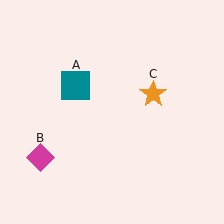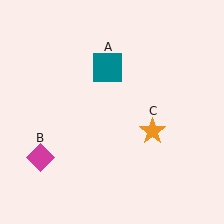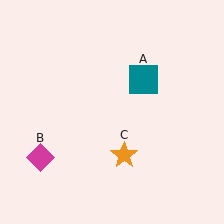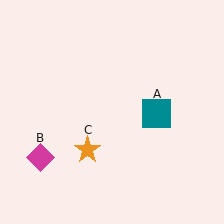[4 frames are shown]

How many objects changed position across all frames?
2 objects changed position: teal square (object A), orange star (object C).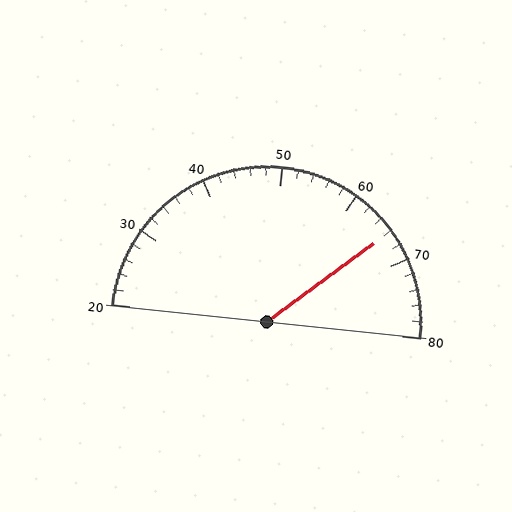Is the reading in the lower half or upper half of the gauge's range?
The reading is in the upper half of the range (20 to 80).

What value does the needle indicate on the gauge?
The needle indicates approximately 66.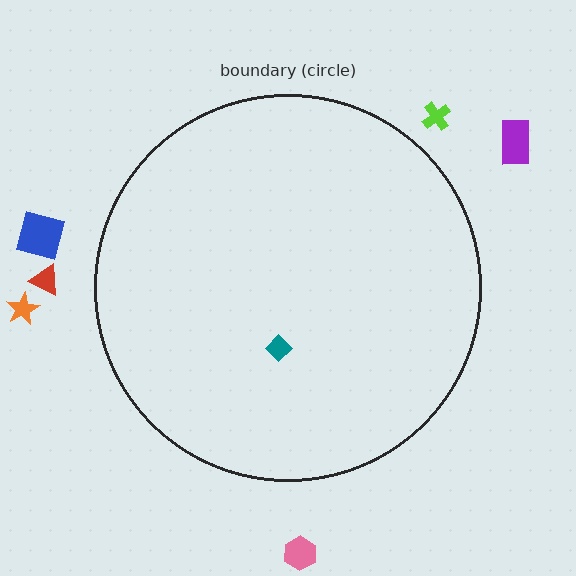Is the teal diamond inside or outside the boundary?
Inside.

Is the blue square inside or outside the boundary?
Outside.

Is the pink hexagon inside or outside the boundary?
Outside.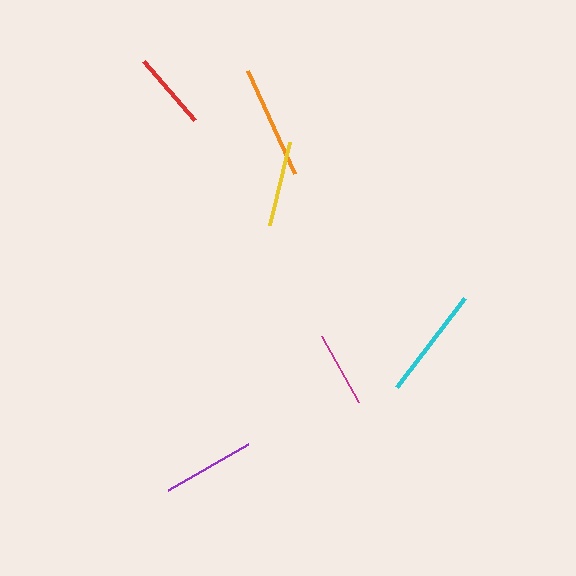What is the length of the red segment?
The red segment is approximately 78 pixels long.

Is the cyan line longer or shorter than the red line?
The cyan line is longer than the red line.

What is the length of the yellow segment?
The yellow segment is approximately 85 pixels long.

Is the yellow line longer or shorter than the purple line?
The purple line is longer than the yellow line.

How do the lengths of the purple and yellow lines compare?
The purple and yellow lines are approximately the same length.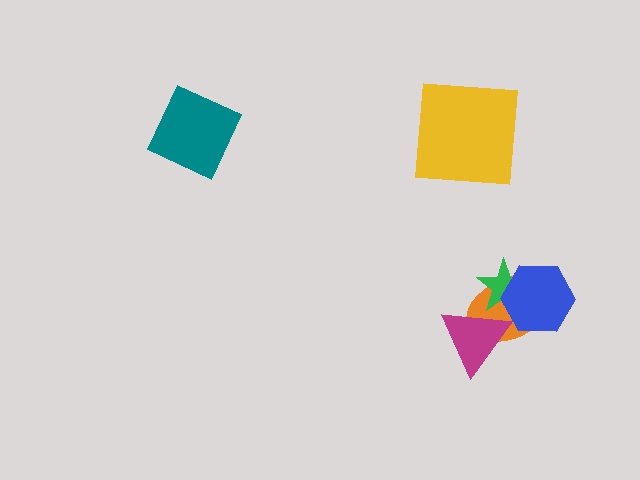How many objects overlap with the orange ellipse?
3 objects overlap with the orange ellipse.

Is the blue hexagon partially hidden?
No, no other shape covers it.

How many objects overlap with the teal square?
0 objects overlap with the teal square.